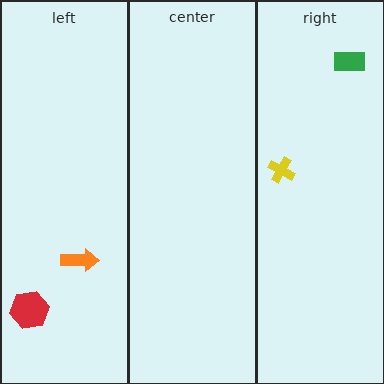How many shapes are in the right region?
2.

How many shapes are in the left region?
2.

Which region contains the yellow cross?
The right region.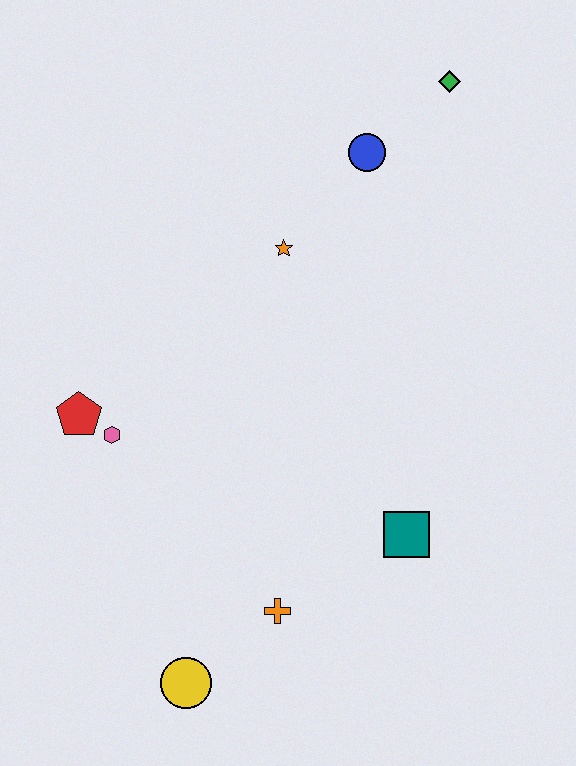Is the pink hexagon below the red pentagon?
Yes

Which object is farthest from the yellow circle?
The green diamond is farthest from the yellow circle.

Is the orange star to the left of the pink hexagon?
No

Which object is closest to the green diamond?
The blue circle is closest to the green diamond.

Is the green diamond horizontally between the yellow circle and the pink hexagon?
No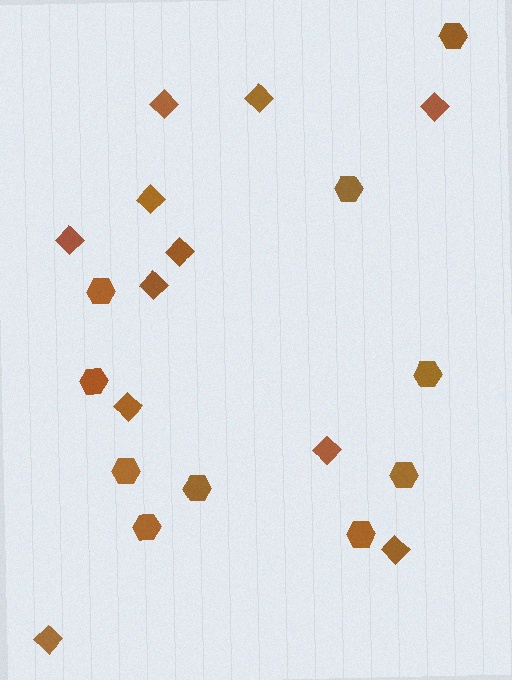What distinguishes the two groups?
There are 2 groups: one group of diamonds (11) and one group of hexagons (10).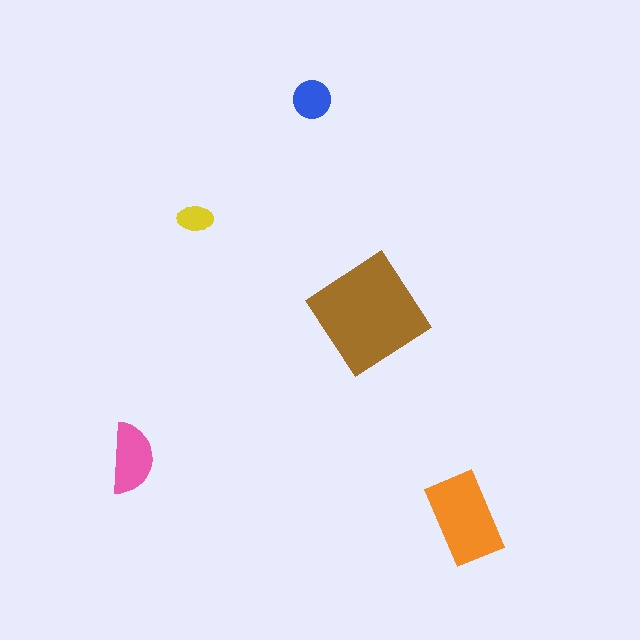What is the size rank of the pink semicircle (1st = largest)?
3rd.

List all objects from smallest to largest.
The yellow ellipse, the blue circle, the pink semicircle, the orange rectangle, the brown diamond.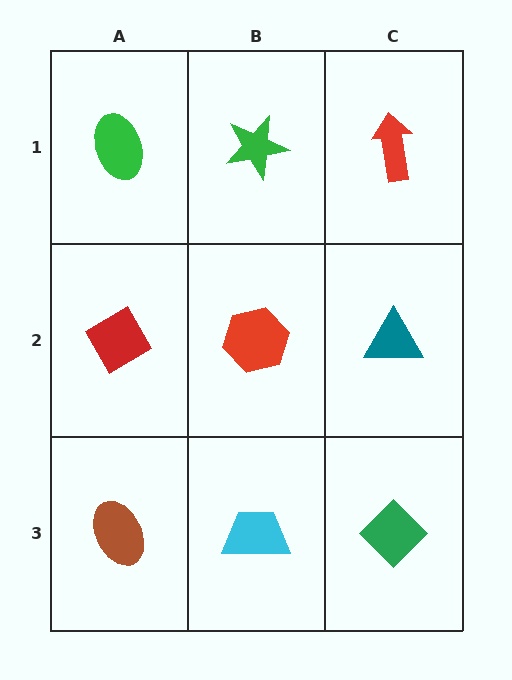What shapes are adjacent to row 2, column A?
A green ellipse (row 1, column A), a brown ellipse (row 3, column A), a red hexagon (row 2, column B).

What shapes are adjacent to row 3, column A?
A red diamond (row 2, column A), a cyan trapezoid (row 3, column B).